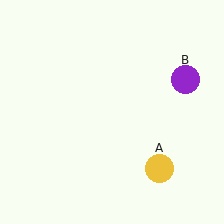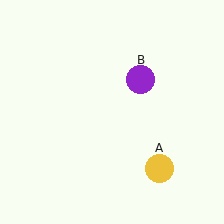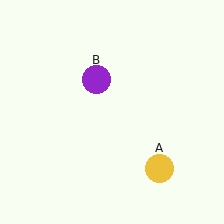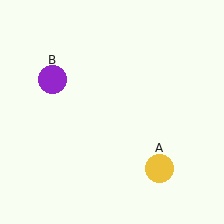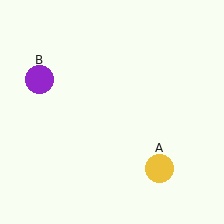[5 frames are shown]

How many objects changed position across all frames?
1 object changed position: purple circle (object B).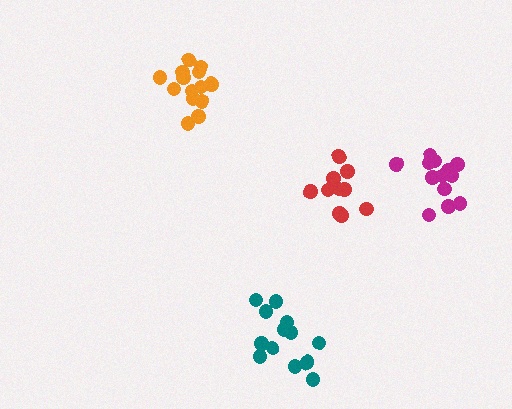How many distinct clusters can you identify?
There are 4 distinct clusters.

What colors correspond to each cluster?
The clusters are colored: orange, magenta, red, teal.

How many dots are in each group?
Group 1: 15 dots, Group 2: 13 dots, Group 3: 10 dots, Group 4: 14 dots (52 total).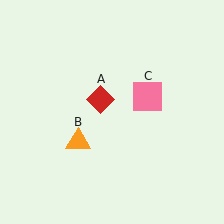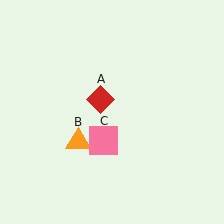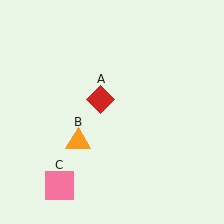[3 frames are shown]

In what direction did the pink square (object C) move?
The pink square (object C) moved down and to the left.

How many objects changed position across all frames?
1 object changed position: pink square (object C).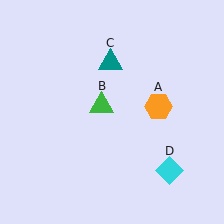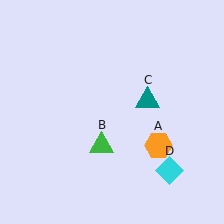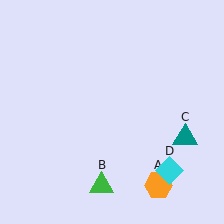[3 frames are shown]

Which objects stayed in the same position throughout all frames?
Cyan diamond (object D) remained stationary.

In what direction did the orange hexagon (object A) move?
The orange hexagon (object A) moved down.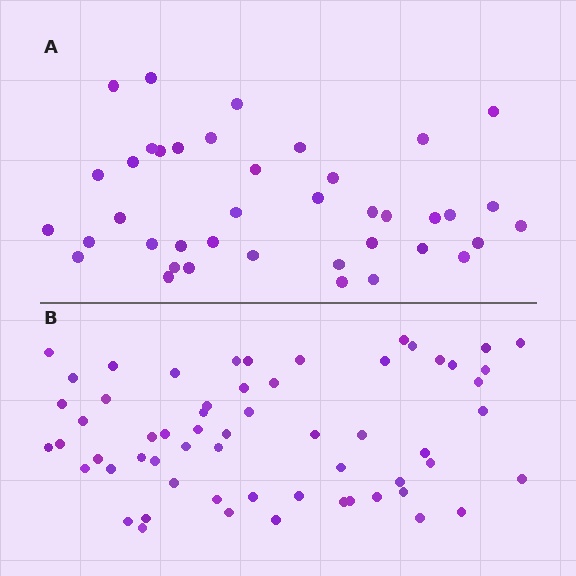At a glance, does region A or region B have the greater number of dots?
Region B (the bottom region) has more dots.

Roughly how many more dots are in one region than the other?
Region B has approximately 20 more dots than region A.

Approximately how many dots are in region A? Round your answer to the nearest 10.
About 40 dots.